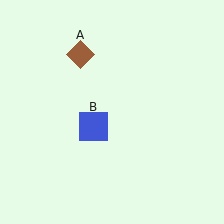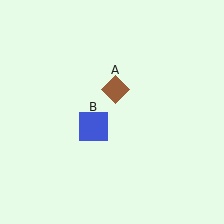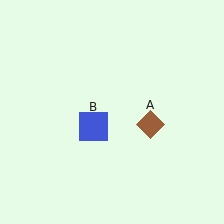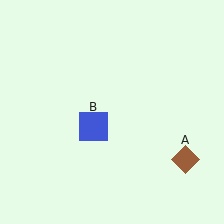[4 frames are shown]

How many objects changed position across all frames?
1 object changed position: brown diamond (object A).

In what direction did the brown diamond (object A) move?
The brown diamond (object A) moved down and to the right.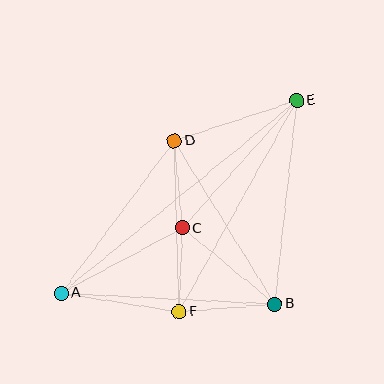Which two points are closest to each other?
Points C and F are closest to each other.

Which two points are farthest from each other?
Points A and E are farthest from each other.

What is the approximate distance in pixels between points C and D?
The distance between C and D is approximately 88 pixels.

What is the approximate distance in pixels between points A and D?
The distance between A and D is approximately 190 pixels.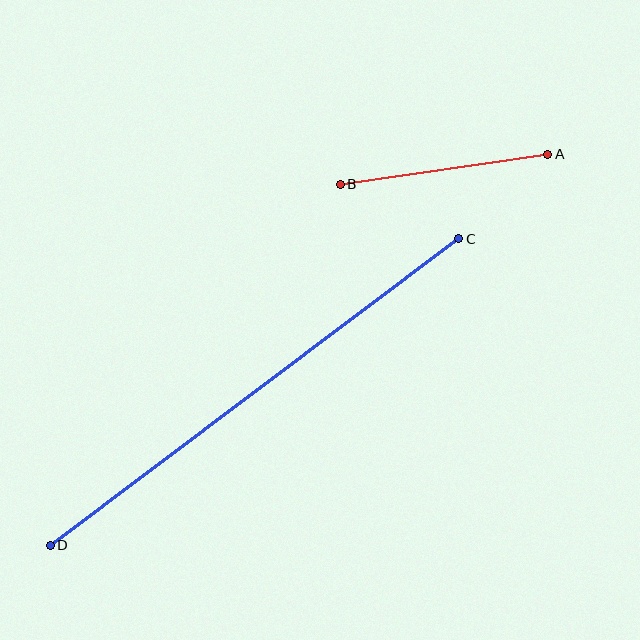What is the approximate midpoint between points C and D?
The midpoint is at approximately (255, 392) pixels.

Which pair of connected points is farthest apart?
Points C and D are farthest apart.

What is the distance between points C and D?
The distance is approximately 511 pixels.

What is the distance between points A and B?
The distance is approximately 210 pixels.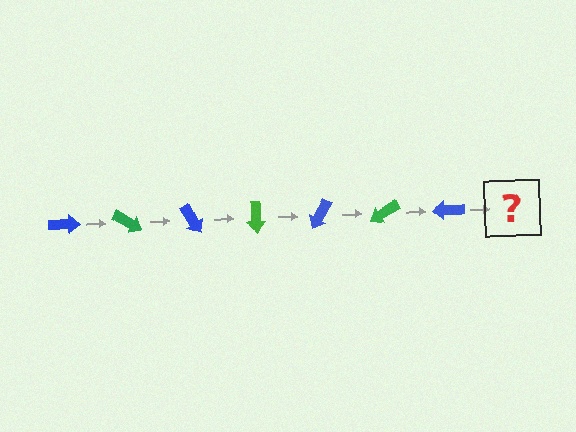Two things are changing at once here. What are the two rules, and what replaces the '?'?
The two rules are that it rotates 30 degrees each step and the color cycles through blue and green. The '?' should be a green arrow, rotated 210 degrees from the start.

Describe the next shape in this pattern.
It should be a green arrow, rotated 210 degrees from the start.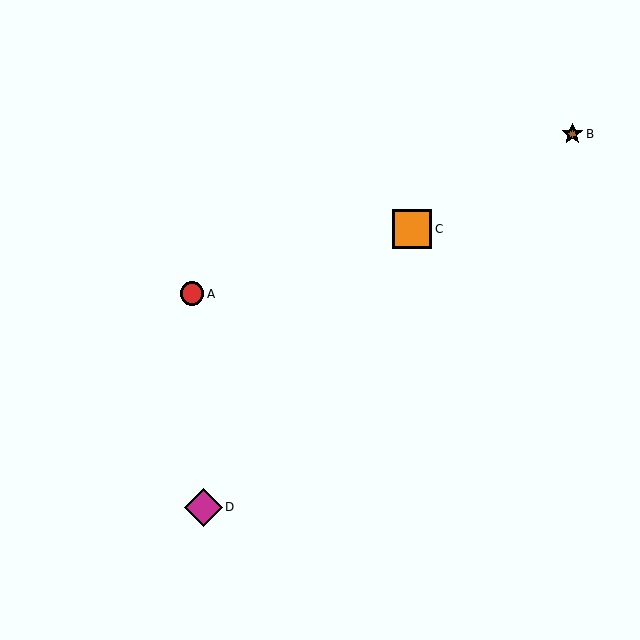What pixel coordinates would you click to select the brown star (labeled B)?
Click at (572, 134) to select the brown star B.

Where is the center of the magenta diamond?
The center of the magenta diamond is at (203, 507).